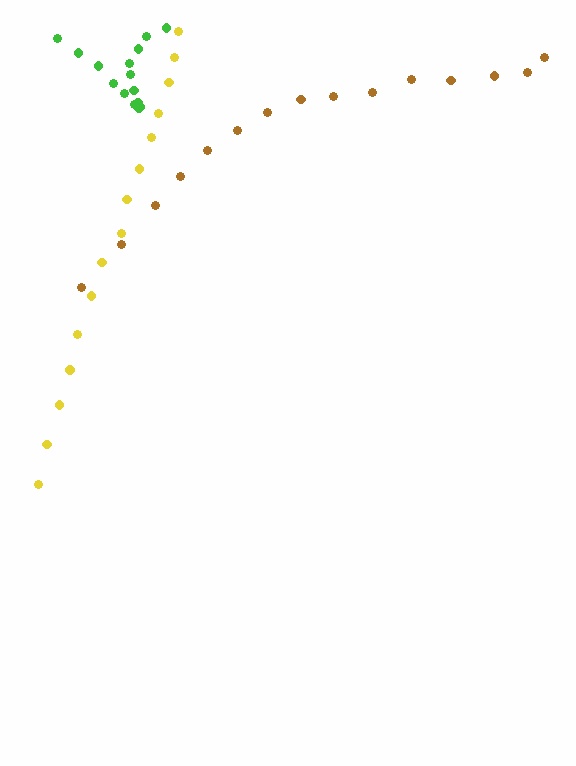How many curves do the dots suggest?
There are 3 distinct paths.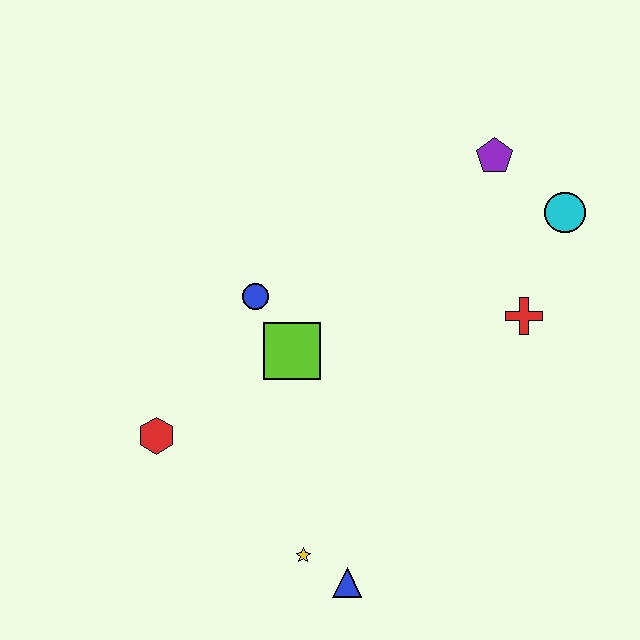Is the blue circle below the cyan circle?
Yes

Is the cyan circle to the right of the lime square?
Yes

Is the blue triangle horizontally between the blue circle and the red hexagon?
No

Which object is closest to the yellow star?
The blue triangle is closest to the yellow star.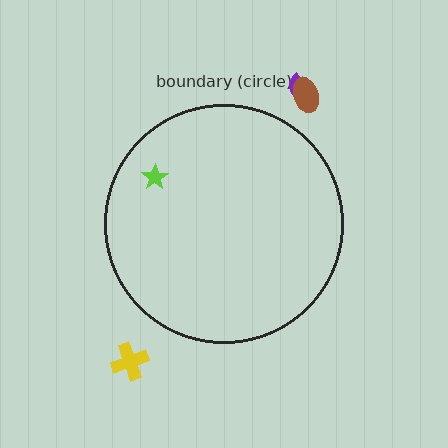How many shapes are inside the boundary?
1 inside, 3 outside.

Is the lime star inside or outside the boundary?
Inside.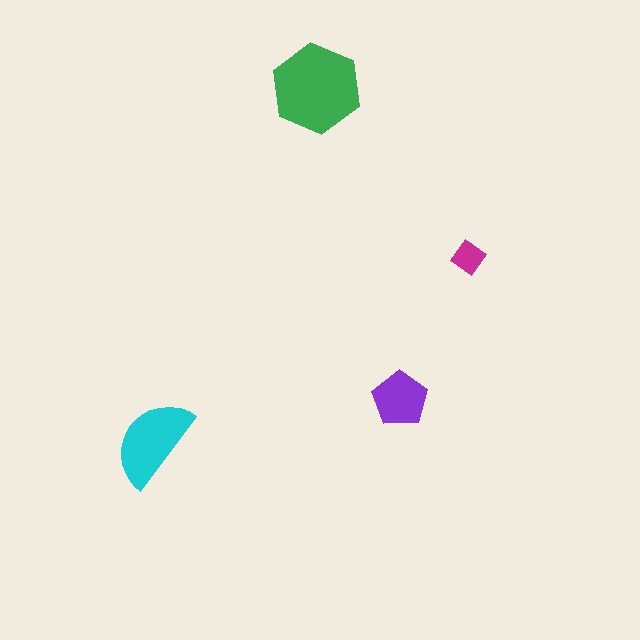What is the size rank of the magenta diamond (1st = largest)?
4th.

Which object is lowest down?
The cyan semicircle is bottommost.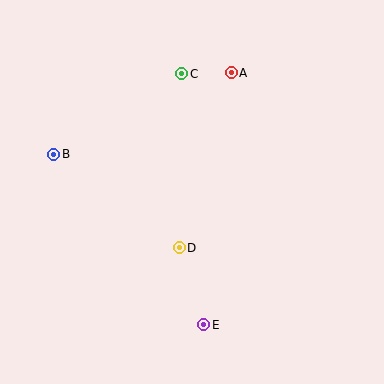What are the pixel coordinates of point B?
Point B is at (54, 154).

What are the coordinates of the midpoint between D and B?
The midpoint between D and B is at (116, 201).